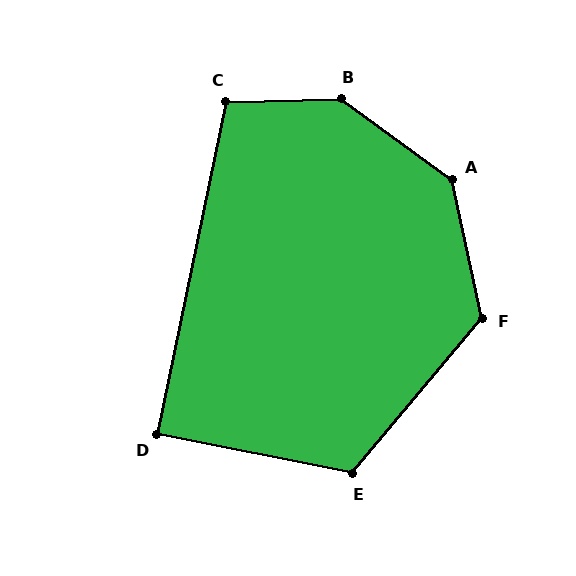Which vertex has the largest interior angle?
B, at approximately 142 degrees.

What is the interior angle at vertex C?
Approximately 103 degrees (obtuse).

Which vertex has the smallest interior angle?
D, at approximately 90 degrees.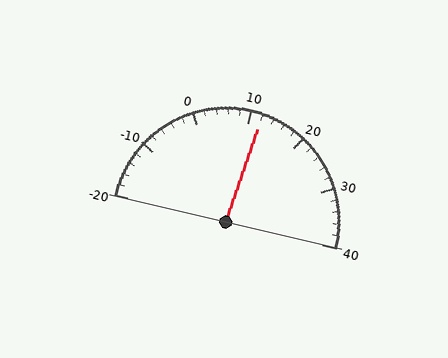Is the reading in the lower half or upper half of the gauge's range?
The reading is in the upper half of the range (-20 to 40).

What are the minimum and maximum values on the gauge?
The gauge ranges from -20 to 40.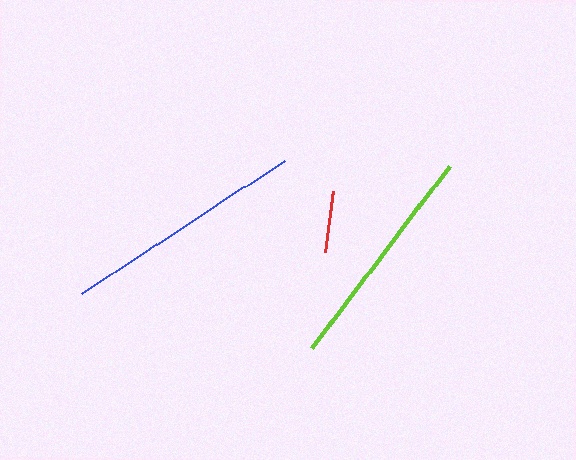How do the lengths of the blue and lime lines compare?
The blue and lime lines are approximately the same length.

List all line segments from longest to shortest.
From longest to shortest: blue, lime, red.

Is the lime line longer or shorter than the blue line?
The blue line is longer than the lime line.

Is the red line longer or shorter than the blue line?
The blue line is longer than the red line.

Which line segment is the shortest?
The red line is the shortest at approximately 63 pixels.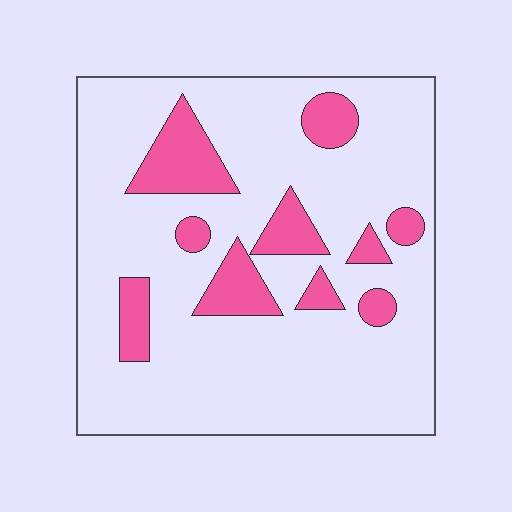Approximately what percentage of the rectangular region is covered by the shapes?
Approximately 20%.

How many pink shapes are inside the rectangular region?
10.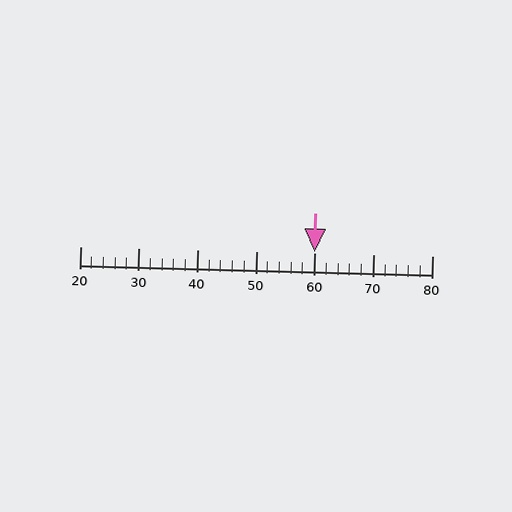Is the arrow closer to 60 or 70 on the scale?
The arrow is closer to 60.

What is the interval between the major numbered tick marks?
The major tick marks are spaced 10 units apart.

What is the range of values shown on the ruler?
The ruler shows values from 20 to 80.